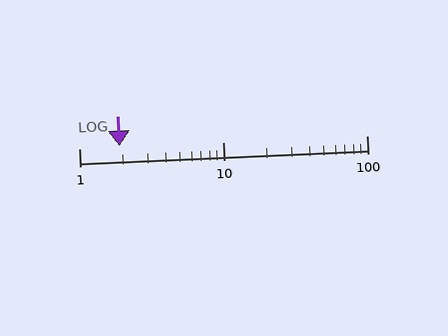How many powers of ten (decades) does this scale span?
The scale spans 2 decades, from 1 to 100.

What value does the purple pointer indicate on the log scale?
The pointer indicates approximately 1.9.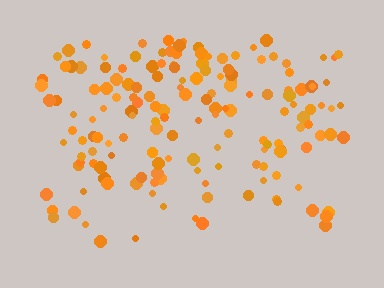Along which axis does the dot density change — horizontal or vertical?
Vertical.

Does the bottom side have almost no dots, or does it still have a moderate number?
Still a moderate number, just noticeably fewer than the top.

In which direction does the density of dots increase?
From bottom to top, with the top side densest.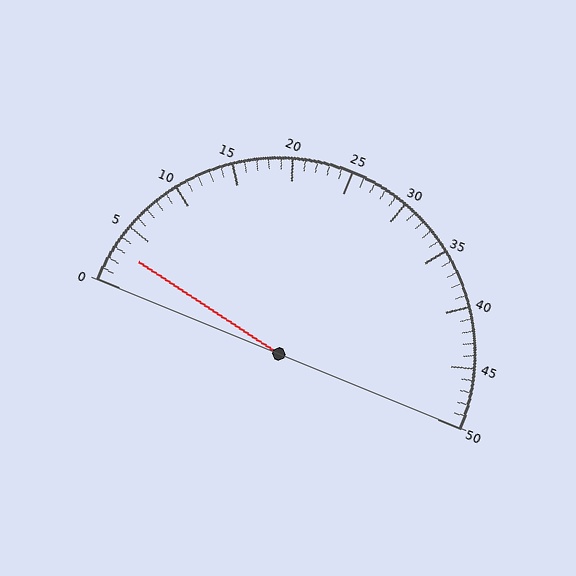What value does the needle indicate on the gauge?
The needle indicates approximately 3.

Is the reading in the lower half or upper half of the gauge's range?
The reading is in the lower half of the range (0 to 50).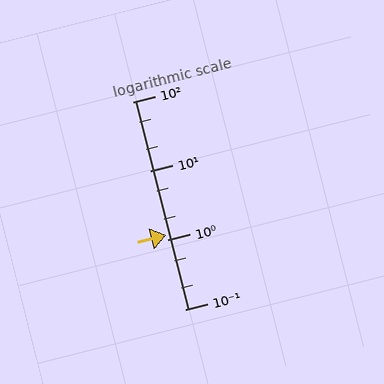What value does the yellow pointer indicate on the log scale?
The pointer indicates approximately 1.2.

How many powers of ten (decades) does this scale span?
The scale spans 3 decades, from 0.1 to 100.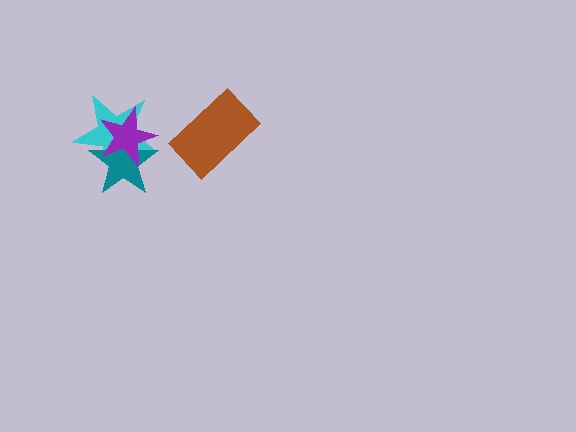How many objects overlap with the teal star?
2 objects overlap with the teal star.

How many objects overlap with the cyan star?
2 objects overlap with the cyan star.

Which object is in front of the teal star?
The purple star is in front of the teal star.